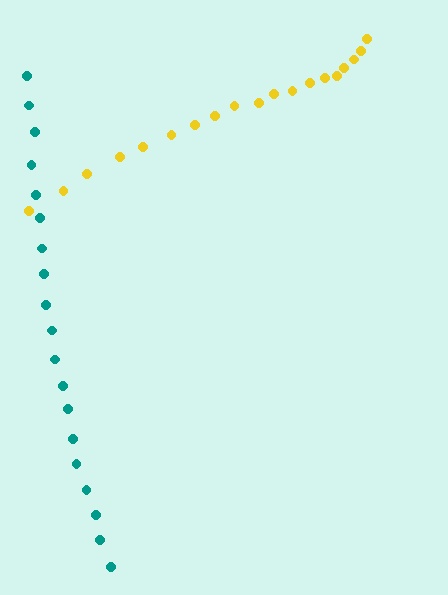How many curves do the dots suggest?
There are 2 distinct paths.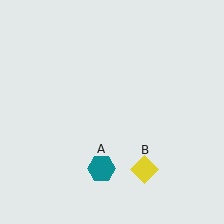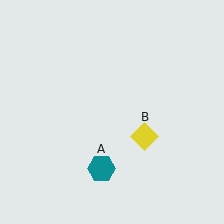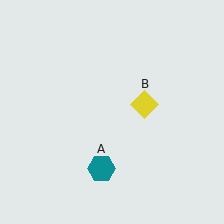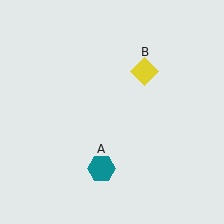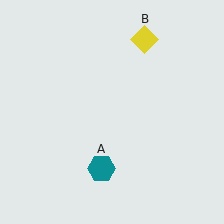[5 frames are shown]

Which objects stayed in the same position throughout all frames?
Teal hexagon (object A) remained stationary.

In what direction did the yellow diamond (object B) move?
The yellow diamond (object B) moved up.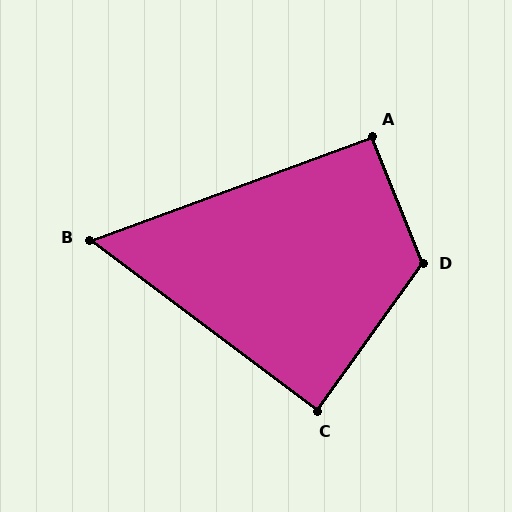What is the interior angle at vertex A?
Approximately 91 degrees (approximately right).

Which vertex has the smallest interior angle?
B, at approximately 57 degrees.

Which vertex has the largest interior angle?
D, at approximately 123 degrees.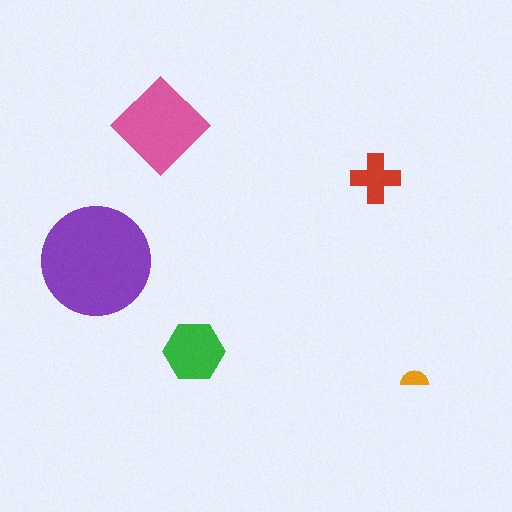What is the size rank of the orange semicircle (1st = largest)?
5th.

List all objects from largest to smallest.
The purple circle, the pink diamond, the green hexagon, the red cross, the orange semicircle.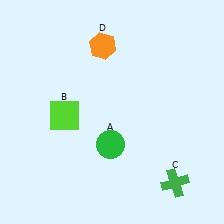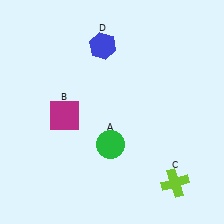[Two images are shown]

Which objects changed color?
B changed from lime to magenta. C changed from green to lime. D changed from orange to blue.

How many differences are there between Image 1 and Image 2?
There are 3 differences between the two images.